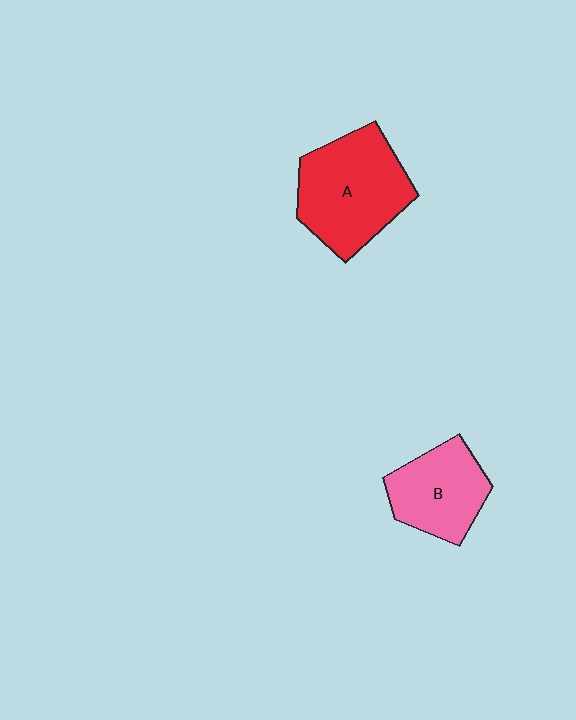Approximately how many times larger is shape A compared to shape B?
Approximately 1.4 times.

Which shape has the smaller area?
Shape B (pink).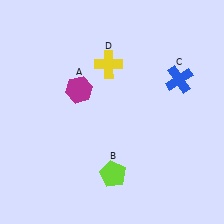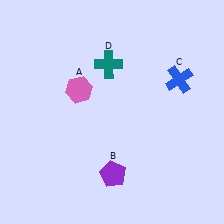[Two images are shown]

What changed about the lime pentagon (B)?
In Image 1, B is lime. In Image 2, it changed to purple.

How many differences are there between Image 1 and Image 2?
There are 3 differences between the two images.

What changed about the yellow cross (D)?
In Image 1, D is yellow. In Image 2, it changed to teal.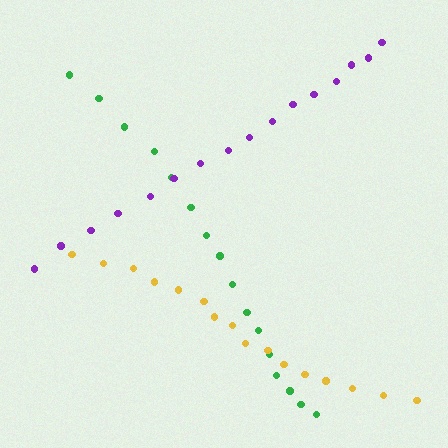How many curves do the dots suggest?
There are 3 distinct paths.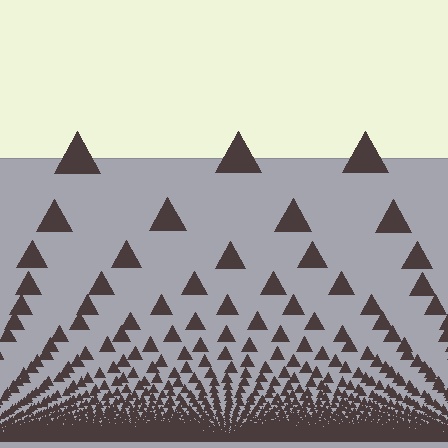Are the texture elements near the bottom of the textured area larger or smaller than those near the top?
Smaller. The gradient is inverted — elements near the bottom are smaller and denser.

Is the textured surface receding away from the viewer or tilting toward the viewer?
The surface appears to tilt toward the viewer. Texture elements get larger and sparser toward the top.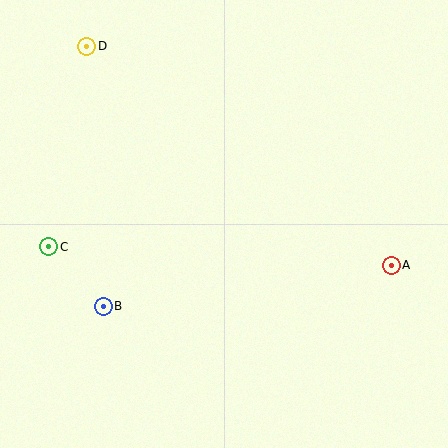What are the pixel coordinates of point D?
Point D is at (87, 46).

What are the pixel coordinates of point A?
Point A is at (391, 265).